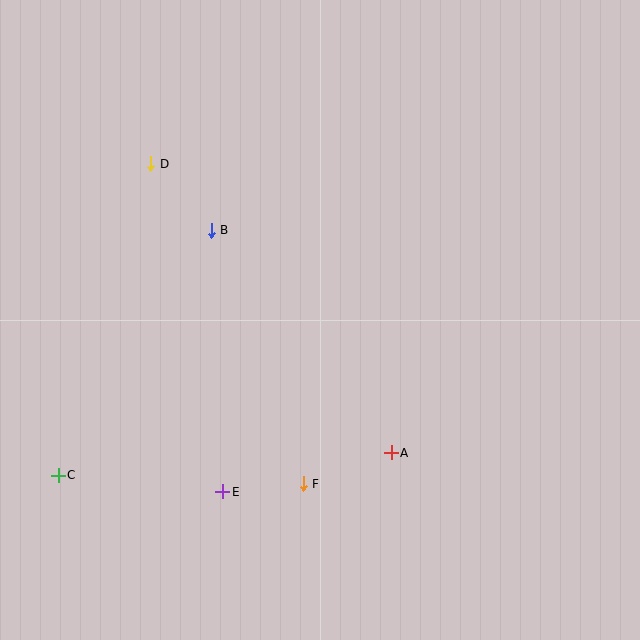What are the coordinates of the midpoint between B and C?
The midpoint between B and C is at (135, 353).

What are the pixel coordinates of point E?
Point E is at (223, 492).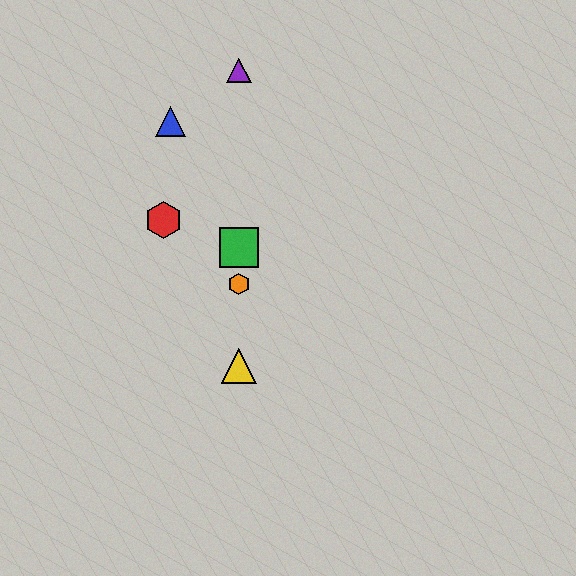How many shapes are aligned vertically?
4 shapes (the green square, the yellow triangle, the purple triangle, the orange hexagon) are aligned vertically.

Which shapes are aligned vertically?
The green square, the yellow triangle, the purple triangle, the orange hexagon are aligned vertically.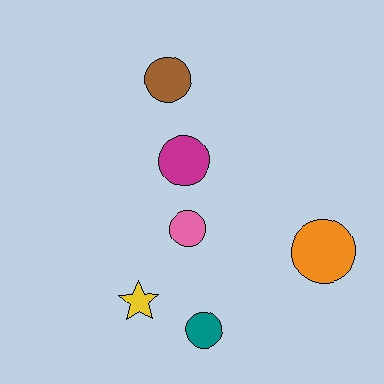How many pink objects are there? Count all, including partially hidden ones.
There is 1 pink object.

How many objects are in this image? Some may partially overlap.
There are 6 objects.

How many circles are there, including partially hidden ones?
There are 5 circles.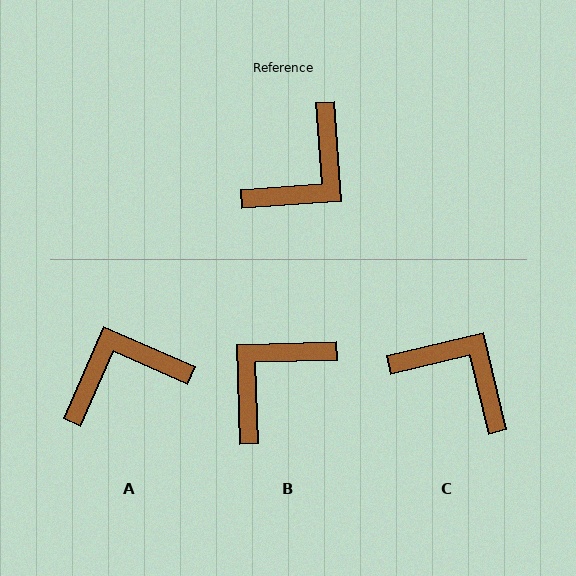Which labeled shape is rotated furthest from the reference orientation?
B, about 178 degrees away.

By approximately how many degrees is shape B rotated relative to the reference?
Approximately 178 degrees counter-clockwise.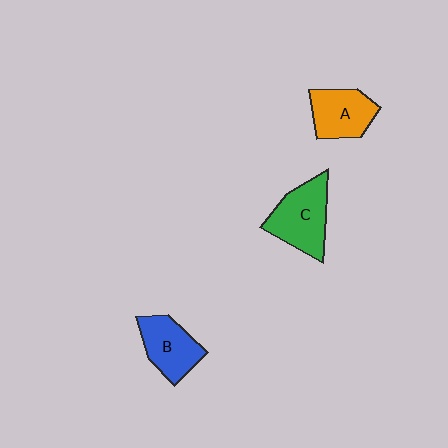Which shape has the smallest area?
Shape A (orange).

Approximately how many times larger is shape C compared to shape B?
Approximately 1.2 times.